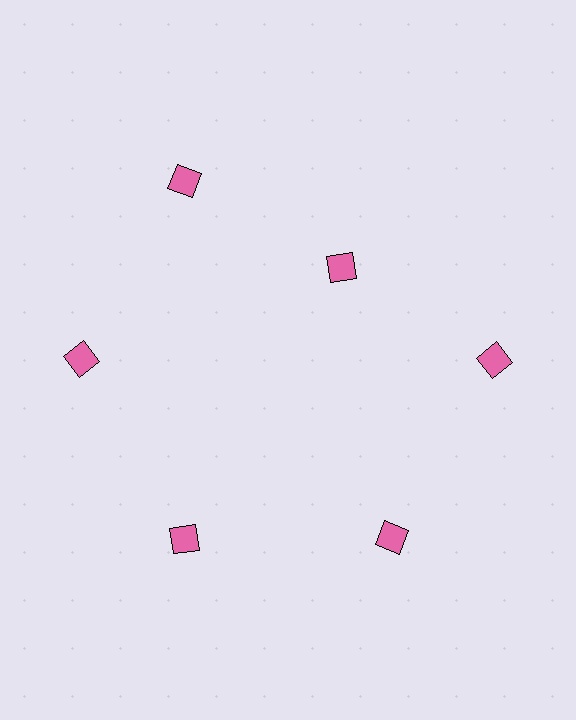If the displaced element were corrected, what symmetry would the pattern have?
It would have 6-fold rotational symmetry — the pattern would map onto itself every 60 degrees.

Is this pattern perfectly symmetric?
No. The 6 pink diamonds are arranged in a ring, but one element near the 1 o'clock position is pulled inward toward the center, breaking the 6-fold rotational symmetry.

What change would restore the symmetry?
The symmetry would be restored by moving it outward, back onto the ring so that all 6 diamonds sit at equal angles and equal distance from the center.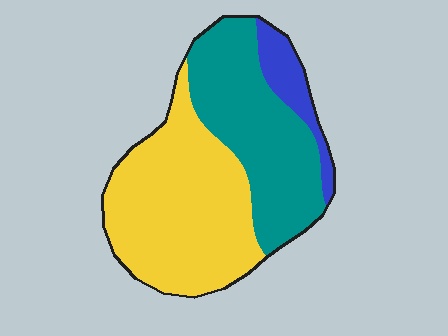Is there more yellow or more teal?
Yellow.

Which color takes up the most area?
Yellow, at roughly 50%.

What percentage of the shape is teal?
Teal covers 39% of the shape.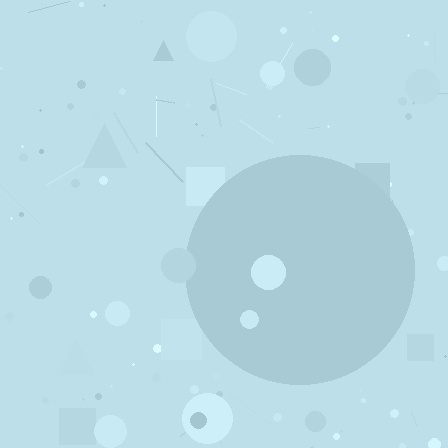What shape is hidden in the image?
A circle is hidden in the image.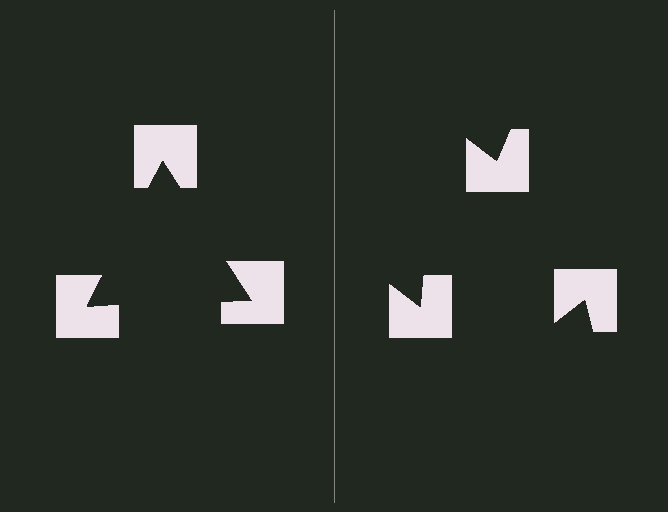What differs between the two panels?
The notched squares are positioned identically on both sides; only the wedge orientations differ. On the left they align to a triangle; on the right they are misaligned.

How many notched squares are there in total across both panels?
6 — 3 on each side.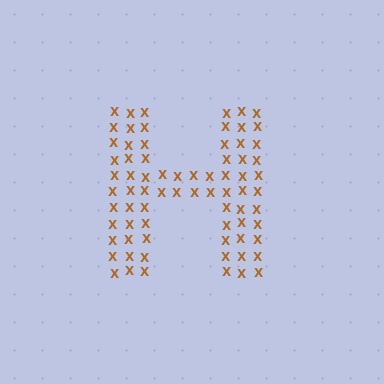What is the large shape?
The large shape is the letter H.